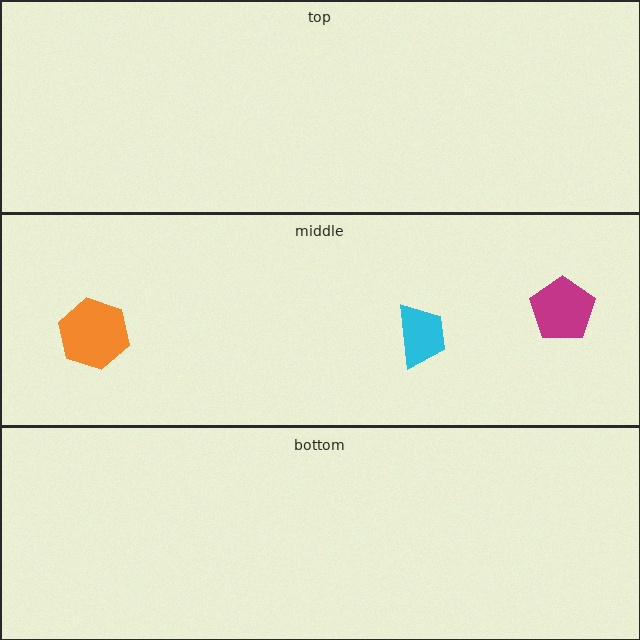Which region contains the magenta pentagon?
The middle region.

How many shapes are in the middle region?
3.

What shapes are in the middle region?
The magenta pentagon, the cyan trapezoid, the orange hexagon.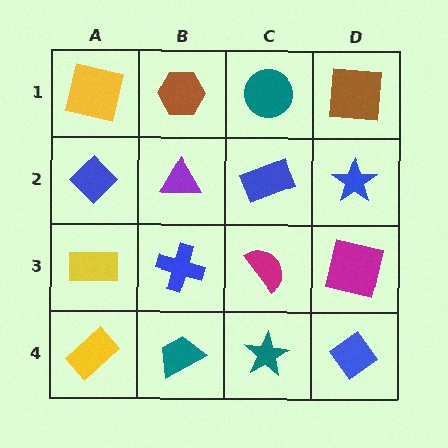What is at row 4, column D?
A blue diamond.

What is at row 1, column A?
A yellow square.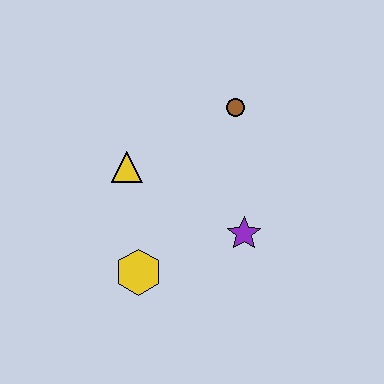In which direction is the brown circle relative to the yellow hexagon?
The brown circle is above the yellow hexagon.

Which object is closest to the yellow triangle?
The yellow hexagon is closest to the yellow triangle.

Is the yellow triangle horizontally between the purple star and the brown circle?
No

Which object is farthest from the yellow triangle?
The purple star is farthest from the yellow triangle.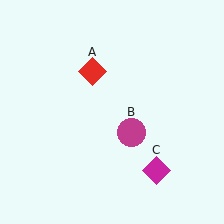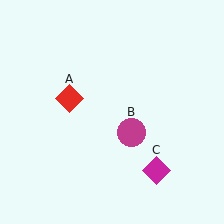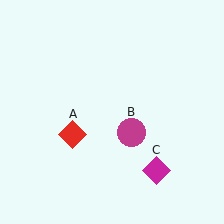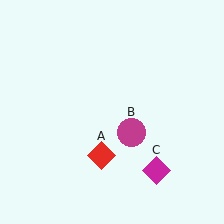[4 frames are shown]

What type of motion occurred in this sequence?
The red diamond (object A) rotated counterclockwise around the center of the scene.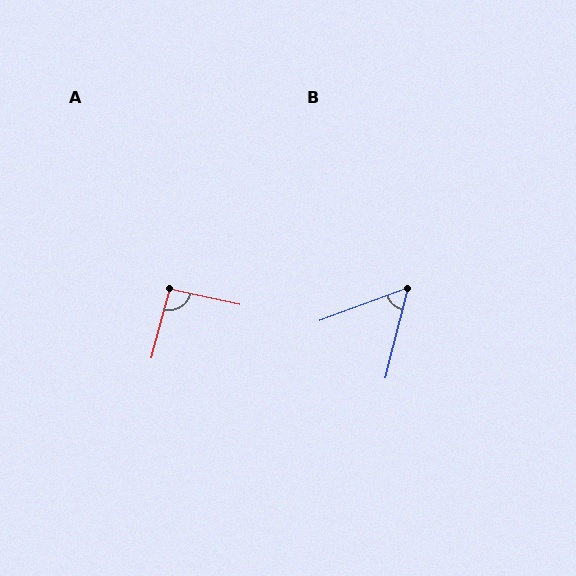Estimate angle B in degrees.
Approximately 55 degrees.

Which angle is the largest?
A, at approximately 93 degrees.